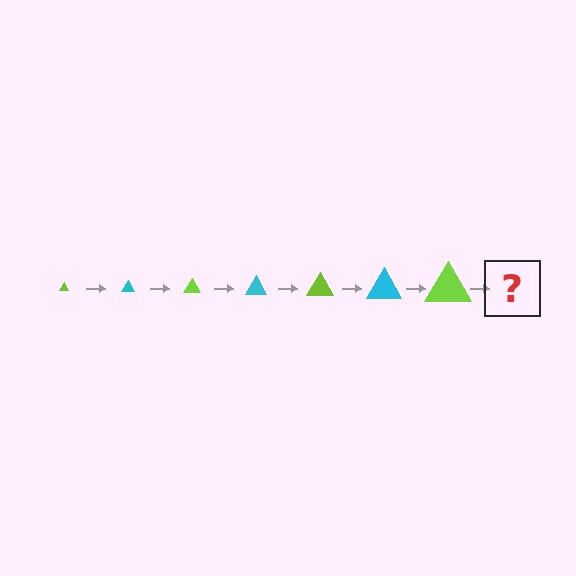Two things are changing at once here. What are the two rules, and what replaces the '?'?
The two rules are that the triangle grows larger each step and the color cycles through lime and cyan. The '?' should be a cyan triangle, larger than the previous one.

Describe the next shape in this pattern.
It should be a cyan triangle, larger than the previous one.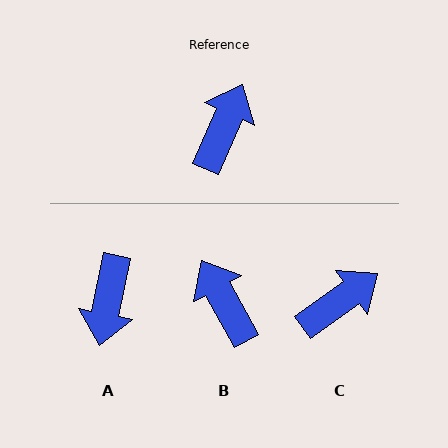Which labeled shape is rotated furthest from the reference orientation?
A, about 168 degrees away.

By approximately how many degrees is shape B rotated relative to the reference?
Approximately 53 degrees counter-clockwise.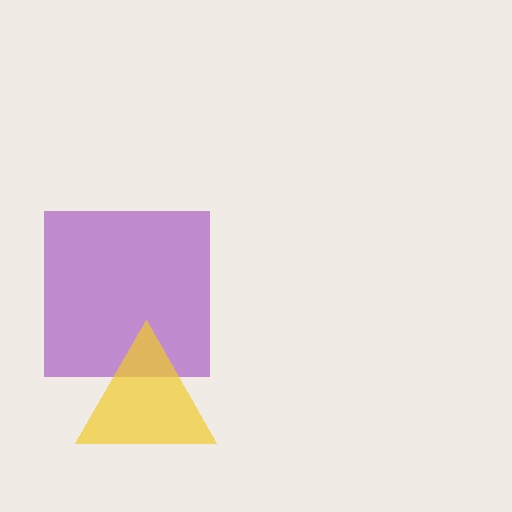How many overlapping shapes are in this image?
There are 2 overlapping shapes in the image.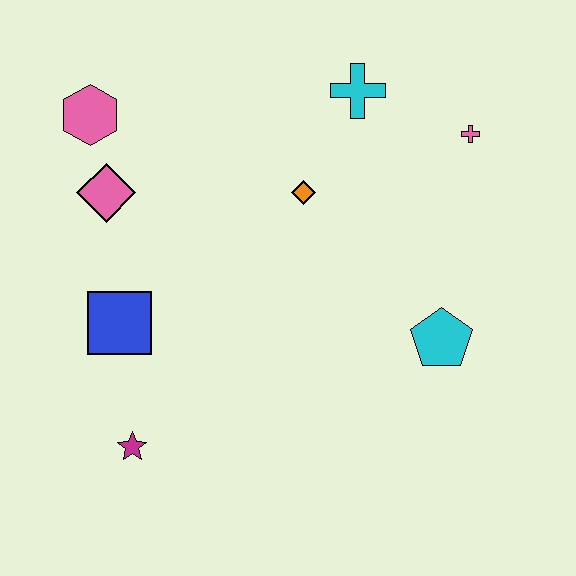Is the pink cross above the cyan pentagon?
Yes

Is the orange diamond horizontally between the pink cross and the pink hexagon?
Yes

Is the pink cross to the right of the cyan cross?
Yes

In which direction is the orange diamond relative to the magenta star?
The orange diamond is above the magenta star.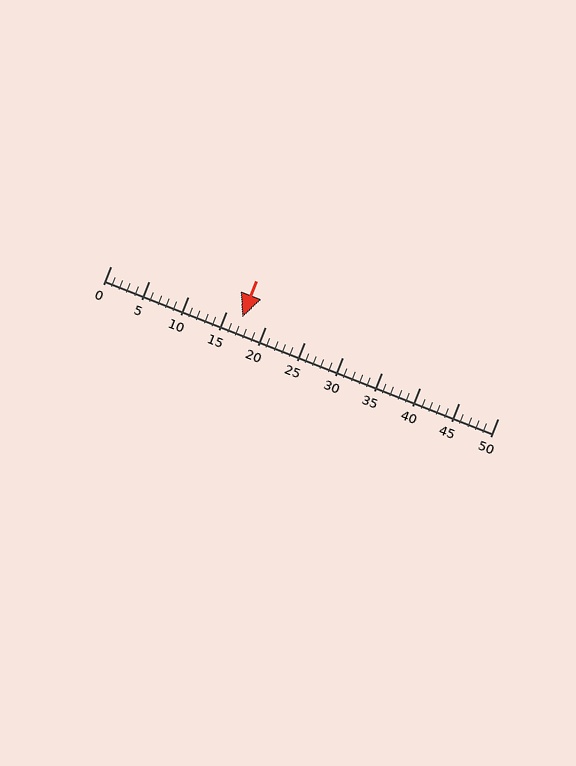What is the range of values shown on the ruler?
The ruler shows values from 0 to 50.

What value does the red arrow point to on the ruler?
The red arrow points to approximately 17.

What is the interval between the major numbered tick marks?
The major tick marks are spaced 5 units apart.